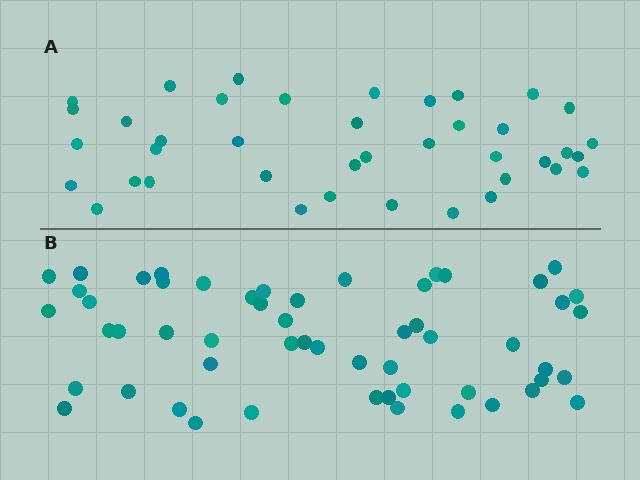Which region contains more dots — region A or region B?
Region B (the bottom region) has more dots.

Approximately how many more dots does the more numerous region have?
Region B has approximately 15 more dots than region A.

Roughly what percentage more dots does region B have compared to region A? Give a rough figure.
About 40% more.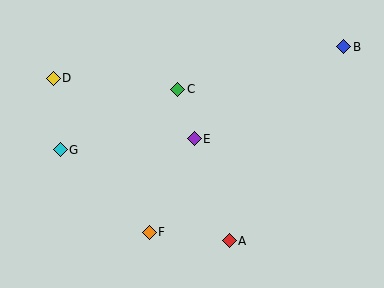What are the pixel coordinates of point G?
Point G is at (60, 150).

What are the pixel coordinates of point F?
Point F is at (149, 232).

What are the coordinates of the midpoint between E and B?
The midpoint between E and B is at (269, 93).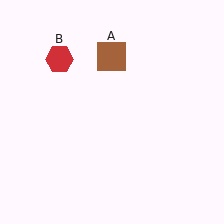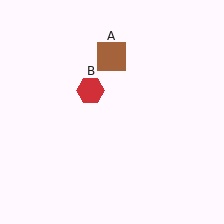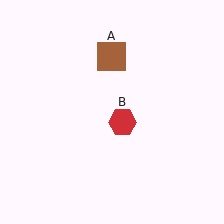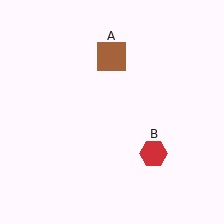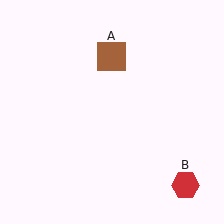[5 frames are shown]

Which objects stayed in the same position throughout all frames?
Brown square (object A) remained stationary.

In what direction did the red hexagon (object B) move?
The red hexagon (object B) moved down and to the right.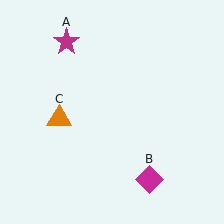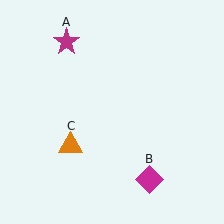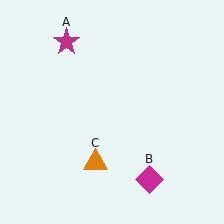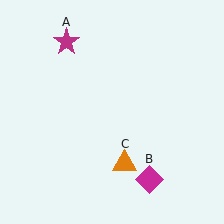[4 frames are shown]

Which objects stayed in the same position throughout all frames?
Magenta star (object A) and magenta diamond (object B) remained stationary.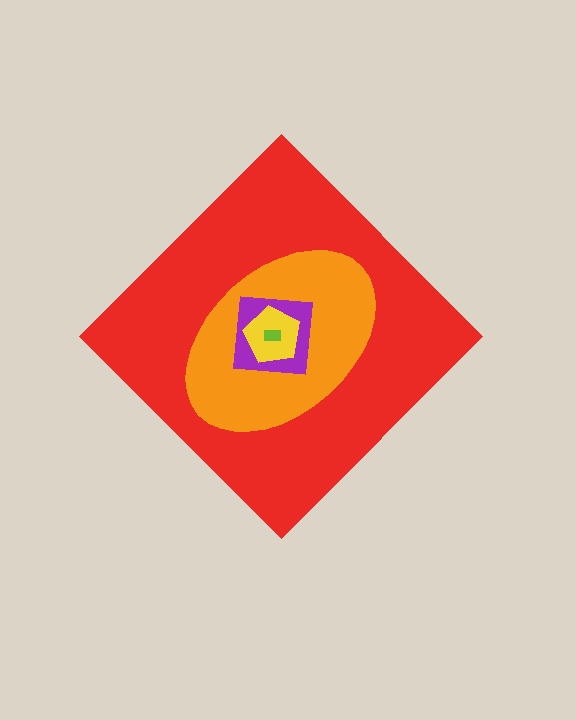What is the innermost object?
The lime rectangle.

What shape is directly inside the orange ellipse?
The purple square.